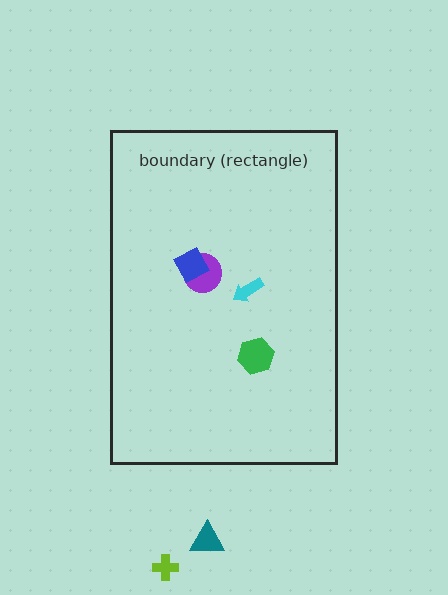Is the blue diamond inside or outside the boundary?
Inside.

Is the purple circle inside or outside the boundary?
Inside.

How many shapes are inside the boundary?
4 inside, 2 outside.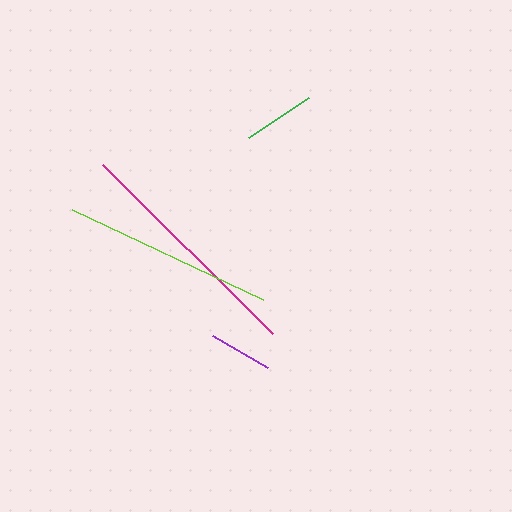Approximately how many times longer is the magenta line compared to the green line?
The magenta line is approximately 3.3 times the length of the green line.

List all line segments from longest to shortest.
From longest to shortest: magenta, lime, green, purple.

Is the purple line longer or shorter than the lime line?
The lime line is longer than the purple line.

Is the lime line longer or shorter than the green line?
The lime line is longer than the green line.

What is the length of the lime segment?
The lime segment is approximately 211 pixels long.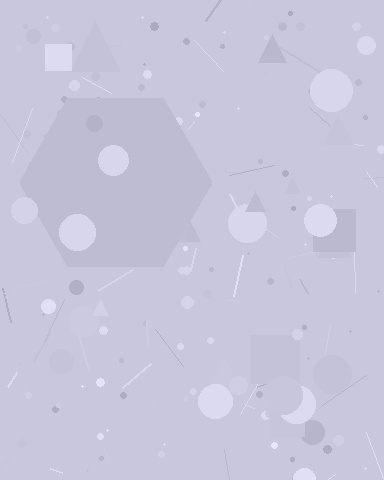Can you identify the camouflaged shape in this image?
The camouflaged shape is a hexagon.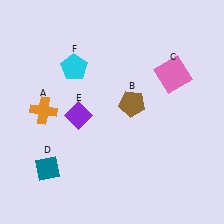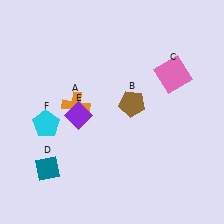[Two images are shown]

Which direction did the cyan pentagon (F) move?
The cyan pentagon (F) moved down.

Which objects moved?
The objects that moved are: the orange cross (A), the cyan pentagon (F).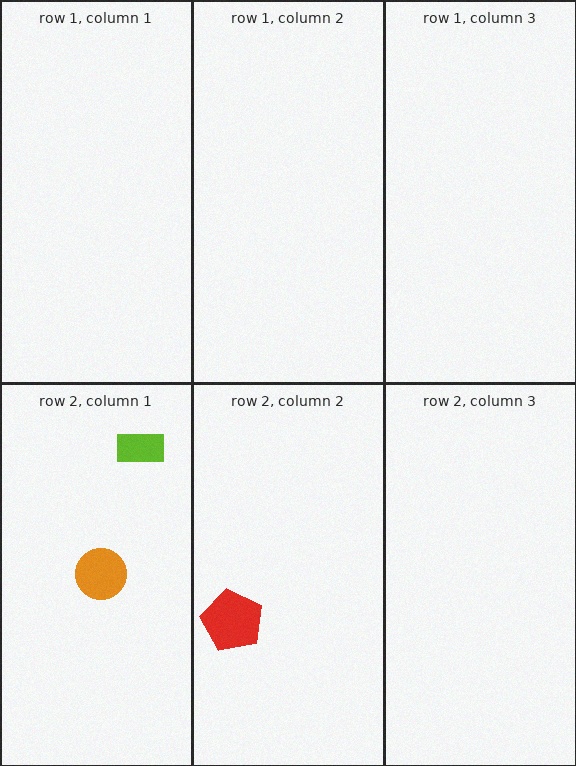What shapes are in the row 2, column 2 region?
The red pentagon.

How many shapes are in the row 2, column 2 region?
1.